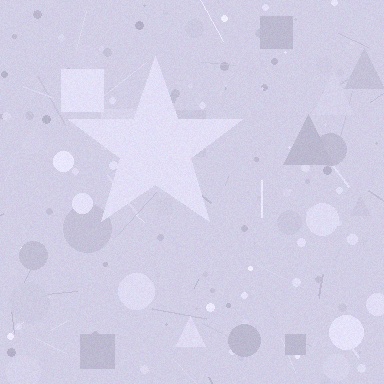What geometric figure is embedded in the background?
A star is embedded in the background.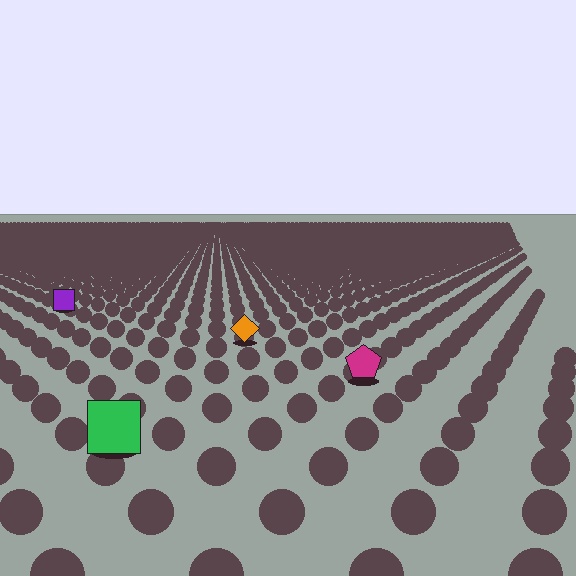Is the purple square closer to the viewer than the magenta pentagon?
No. The magenta pentagon is closer — you can tell from the texture gradient: the ground texture is coarser near it.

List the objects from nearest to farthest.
From nearest to farthest: the green square, the magenta pentagon, the orange diamond, the purple square.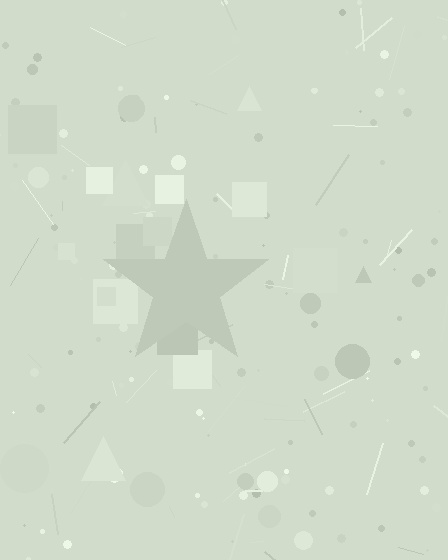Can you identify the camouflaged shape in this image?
The camouflaged shape is a star.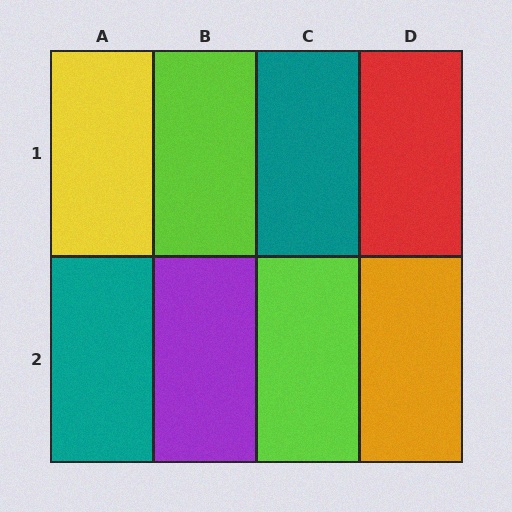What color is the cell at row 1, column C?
Teal.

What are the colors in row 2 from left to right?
Teal, purple, lime, orange.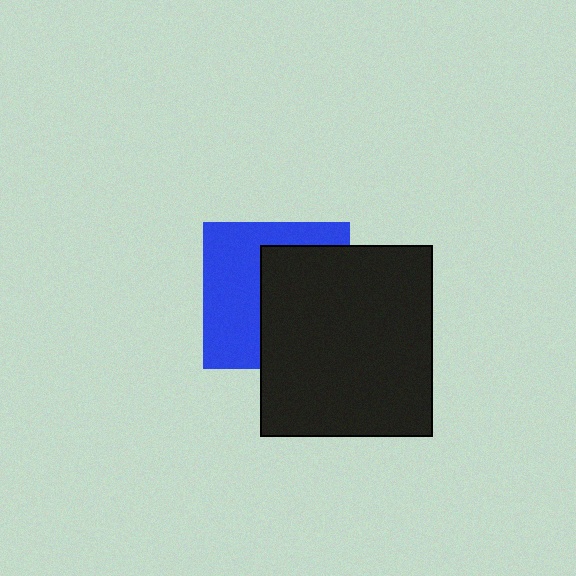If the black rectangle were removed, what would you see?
You would see the complete blue square.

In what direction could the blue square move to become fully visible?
The blue square could move left. That would shift it out from behind the black rectangle entirely.